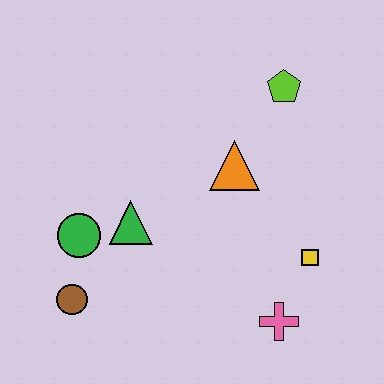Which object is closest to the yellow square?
The pink cross is closest to the yellow square.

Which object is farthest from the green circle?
The lime pentagon is farthest from the green circle.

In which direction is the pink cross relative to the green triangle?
The pink cross is to the right of the green triangle.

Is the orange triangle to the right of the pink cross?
No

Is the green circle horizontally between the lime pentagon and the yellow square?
No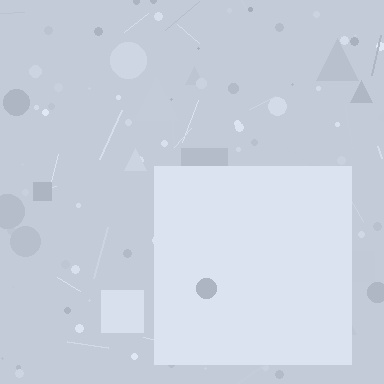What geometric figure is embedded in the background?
A square is embedded in the background.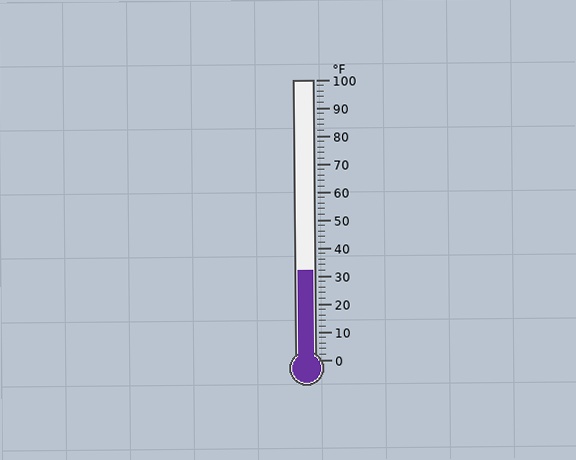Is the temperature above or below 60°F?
The temperature is below 60°F.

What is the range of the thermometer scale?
The thermometer scale ranges from 0°F to 100°F.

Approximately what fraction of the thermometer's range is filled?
The thermometer is filled to approximately 30% of its range.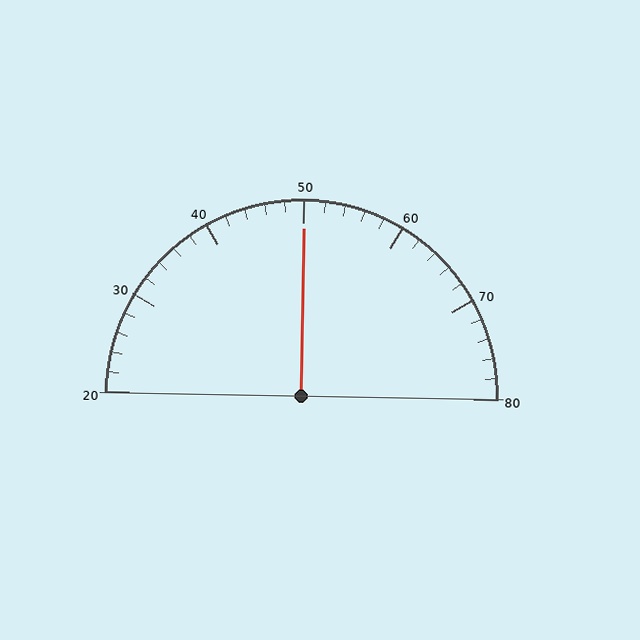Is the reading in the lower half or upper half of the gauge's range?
The reading is in the upper half of the range (20 to 80).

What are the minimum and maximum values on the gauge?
The gauge ranges from 20 to 80.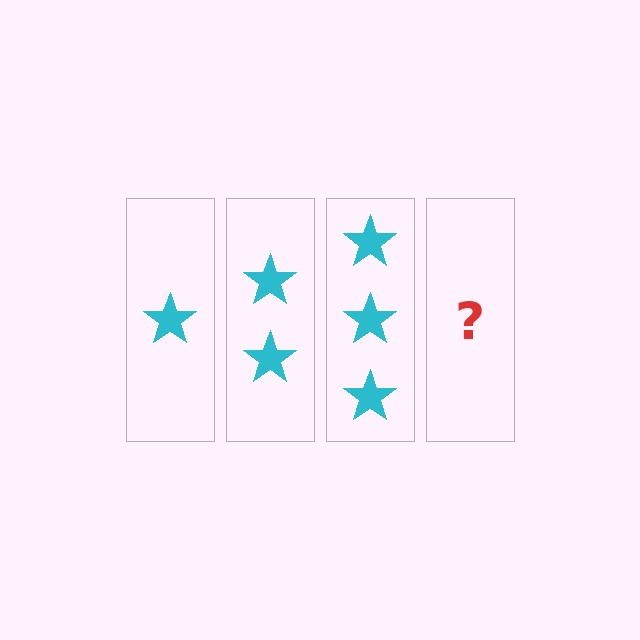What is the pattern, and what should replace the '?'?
The pattern is that each step adds one more star. The '?' should be 4 stars.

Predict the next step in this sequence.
The next step is 4 stars.